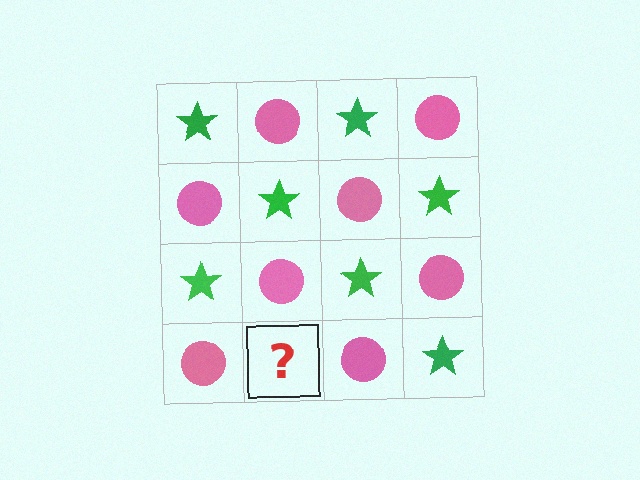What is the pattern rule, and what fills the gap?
The rule is that it alternates green star and pink circle in a checkerboard pattern. The gap should be filled with a green star.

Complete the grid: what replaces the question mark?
The question mark should be replaced with a green star.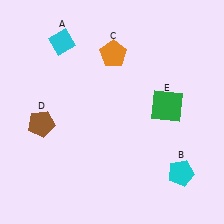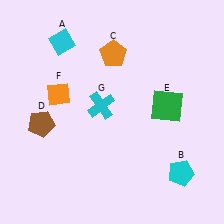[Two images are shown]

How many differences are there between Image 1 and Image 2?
There are 2 differences between the two images.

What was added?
An orange diamond (F), a cyan cross (G) were added in Image 2.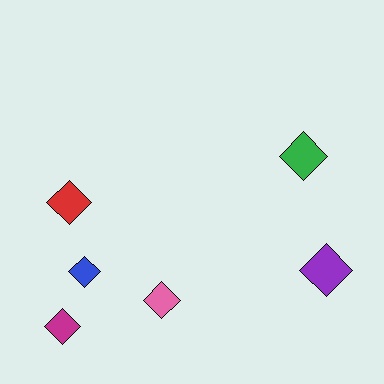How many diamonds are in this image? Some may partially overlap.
There are 6 diamonds.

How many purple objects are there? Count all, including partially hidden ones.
There is 1 purple object.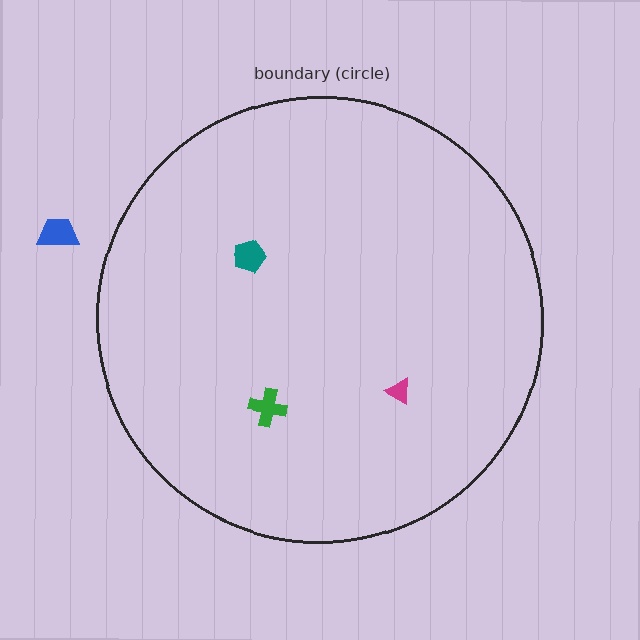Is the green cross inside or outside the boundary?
Inside.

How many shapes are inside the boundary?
3 inside, 1 outside.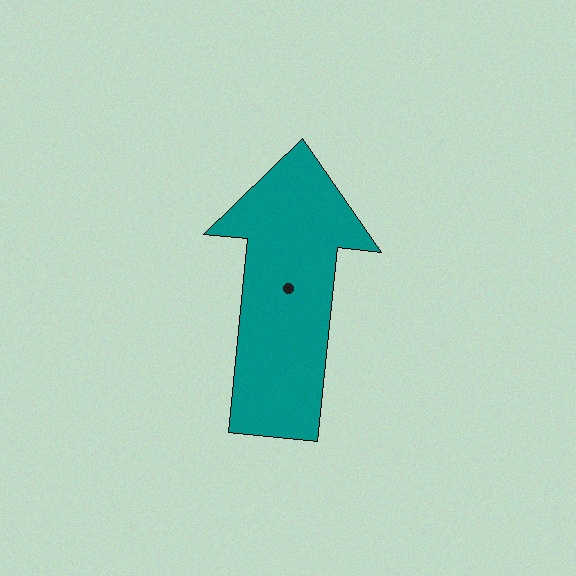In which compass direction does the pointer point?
North.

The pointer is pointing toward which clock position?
Roughly 12 o'clock.